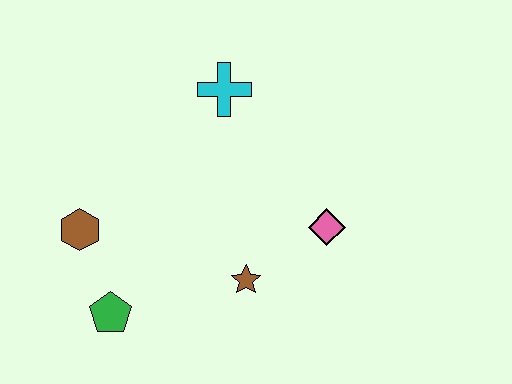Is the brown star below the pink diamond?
Yes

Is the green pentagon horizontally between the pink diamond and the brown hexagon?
Yes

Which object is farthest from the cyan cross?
The green pentagon is farthest from the cyan cross.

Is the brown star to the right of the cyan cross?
Yes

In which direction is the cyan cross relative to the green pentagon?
The cyan cross is above the green pentagon.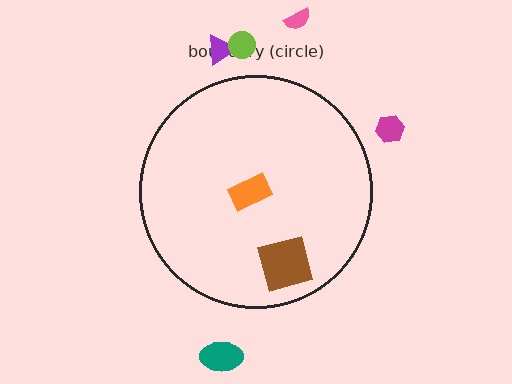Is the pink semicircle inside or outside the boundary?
Outside.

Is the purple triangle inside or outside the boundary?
Outside.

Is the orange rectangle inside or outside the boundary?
Inside.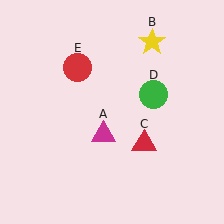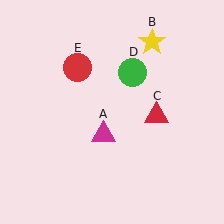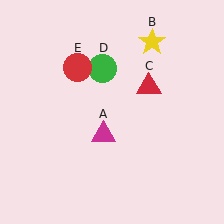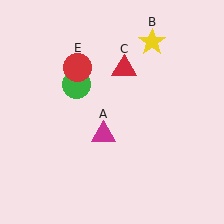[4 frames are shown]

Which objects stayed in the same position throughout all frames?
Magenta triangle (object A) and yellow star (object B) and red circle (object E) remained stationary.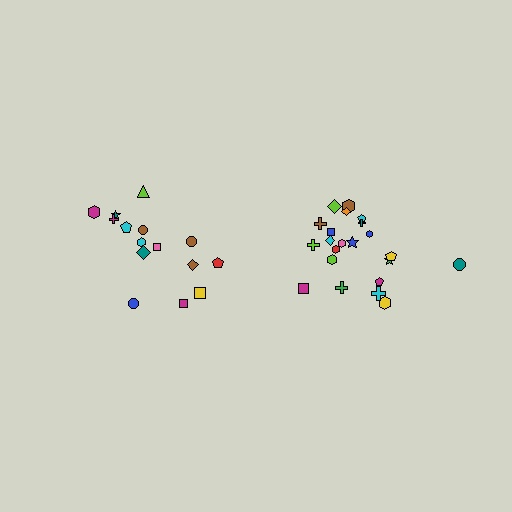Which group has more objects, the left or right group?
The right group.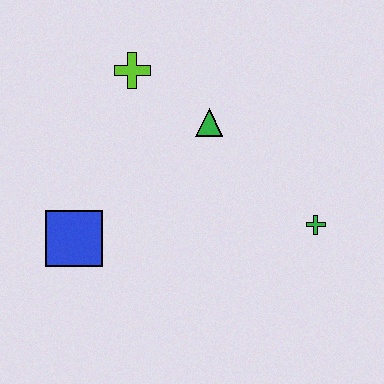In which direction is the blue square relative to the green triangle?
The blue square is to the left of the green triangle.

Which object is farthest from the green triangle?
The blue square is farthest from the green triangle.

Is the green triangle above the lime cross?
No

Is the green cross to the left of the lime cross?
No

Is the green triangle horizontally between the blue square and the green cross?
Yes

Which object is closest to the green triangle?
The lime cross is closest to the green triangle.